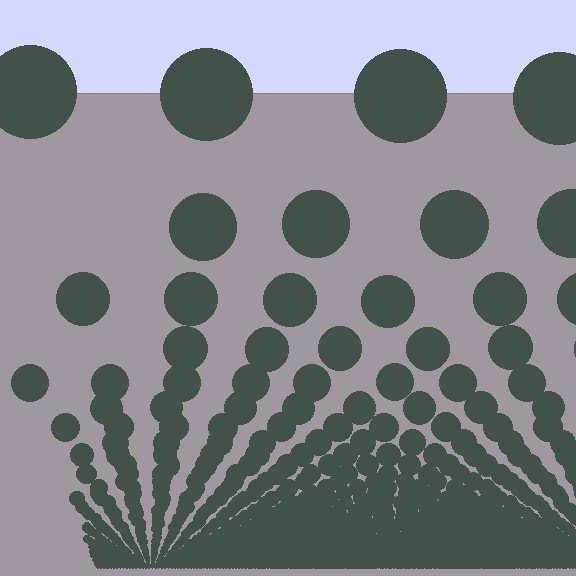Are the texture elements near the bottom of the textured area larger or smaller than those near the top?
Smaller. The gradient is inverted — elements near the bottom are smaller and denser.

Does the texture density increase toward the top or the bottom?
Density increases toward the bottom.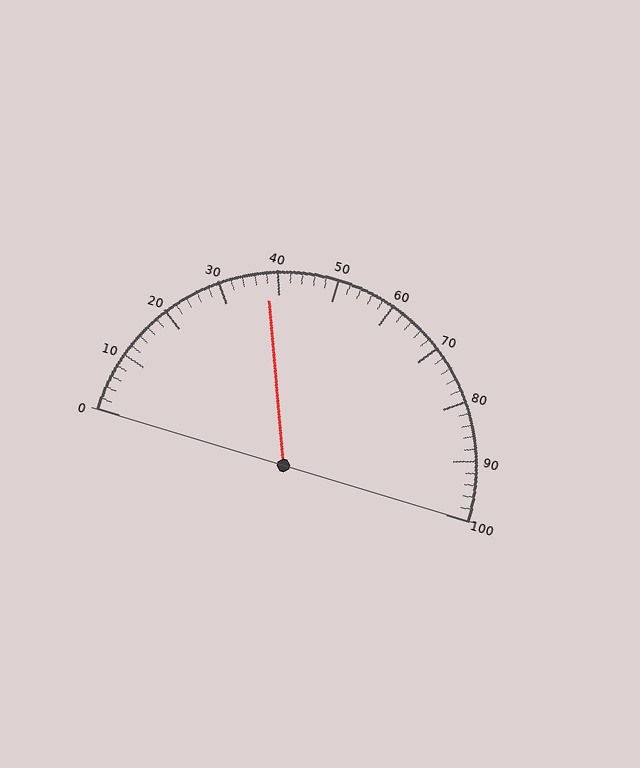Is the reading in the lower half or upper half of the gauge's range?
The reading is in the lower half of the range (0 to 100).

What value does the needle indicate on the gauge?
The needle indicates approximately 38.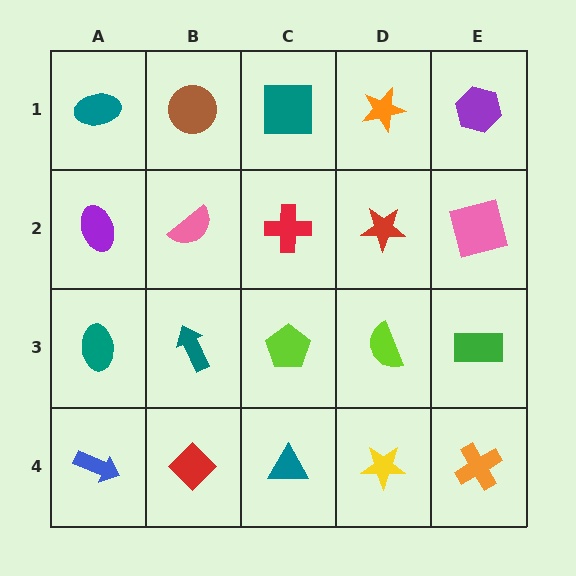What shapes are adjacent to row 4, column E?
A green rectangle (row 3, column E), a yellow star (row 4, column D).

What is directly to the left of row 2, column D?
A red cross.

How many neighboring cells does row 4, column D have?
3.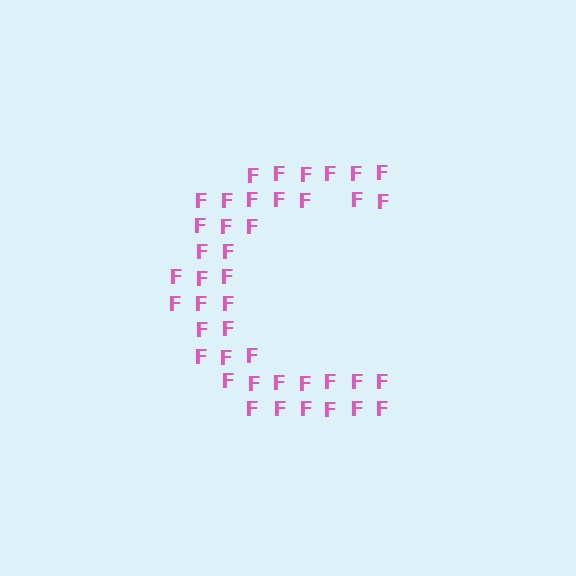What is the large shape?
The large shape is the letter C.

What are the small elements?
The small elements are letter F's.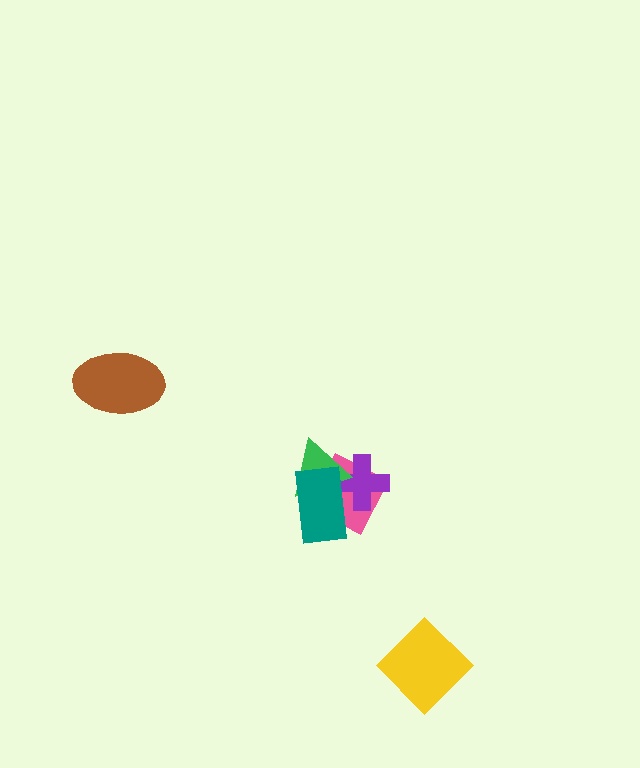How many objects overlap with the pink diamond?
3 objects overlap with the pink diamond.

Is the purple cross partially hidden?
Yes, it is partially covered by another shape.